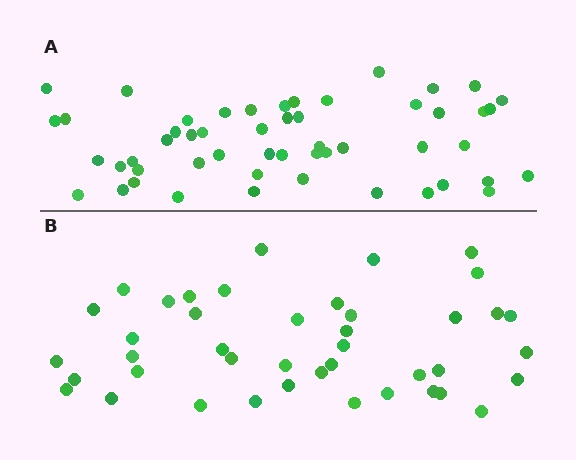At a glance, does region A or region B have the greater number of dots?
Region A (the top region) has more dots.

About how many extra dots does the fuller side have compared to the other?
Region A has roughly 10 or so more dots than region B.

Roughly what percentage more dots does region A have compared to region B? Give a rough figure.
About 25% more.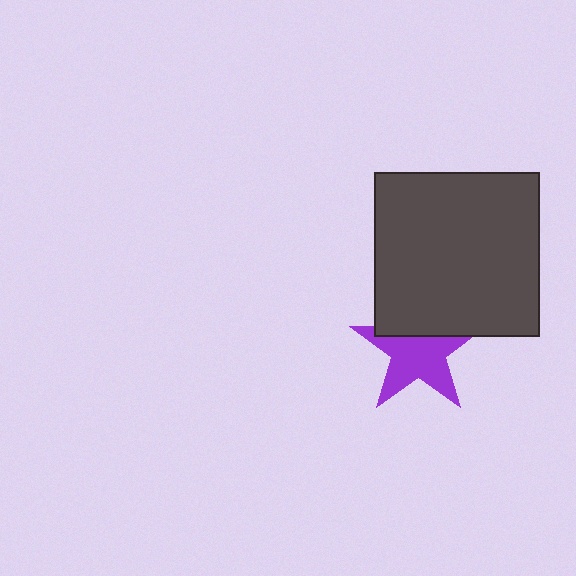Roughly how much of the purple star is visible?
Most of it is visible (roughly 66%).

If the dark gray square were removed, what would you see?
You would see the complete purple star.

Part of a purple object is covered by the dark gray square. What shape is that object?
It is a star.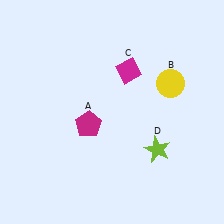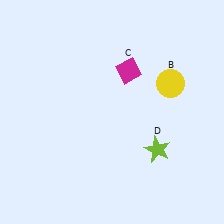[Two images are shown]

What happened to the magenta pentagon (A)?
The magenta pentagon (A) was removed in Image 2. It was in the bottom-left area of Image 1.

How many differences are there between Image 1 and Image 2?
There is 1 difference between the two images.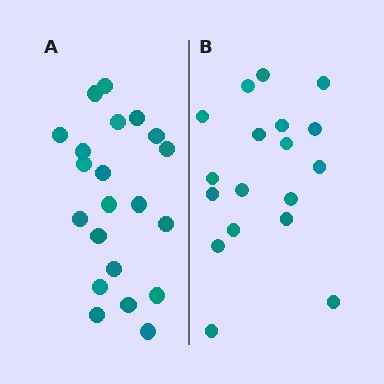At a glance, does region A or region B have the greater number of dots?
Region A (the left region) has more dots.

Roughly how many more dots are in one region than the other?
Region A has just a few more — roughly 2 or 3 more dots than region B.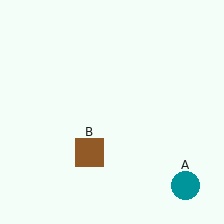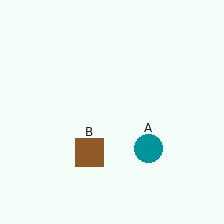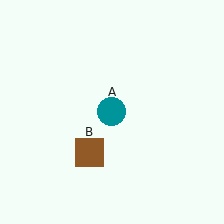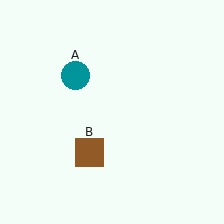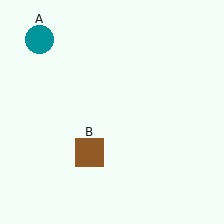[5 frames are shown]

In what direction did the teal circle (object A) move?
The teal circle (object A) moved up and to the left.